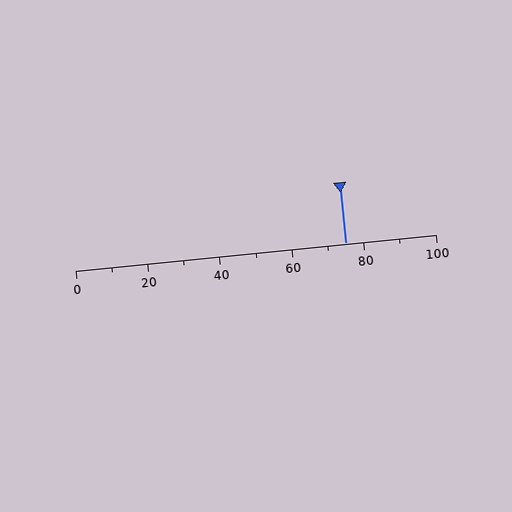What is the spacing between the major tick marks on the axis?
The major ticks are spaced 20 apart.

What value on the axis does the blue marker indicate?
The marker indicates approximately 75.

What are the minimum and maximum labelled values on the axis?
The axis runs from 0 to 100.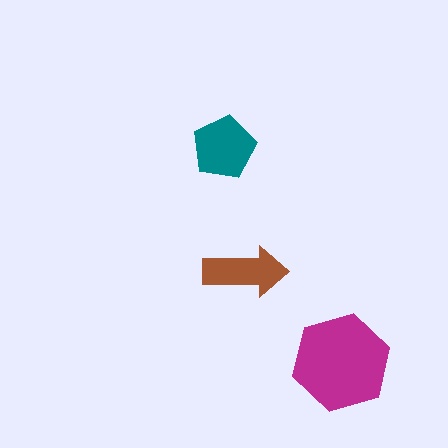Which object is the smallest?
The brown arrow.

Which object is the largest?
The magenta hexagon.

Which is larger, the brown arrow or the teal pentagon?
The teal pentagon.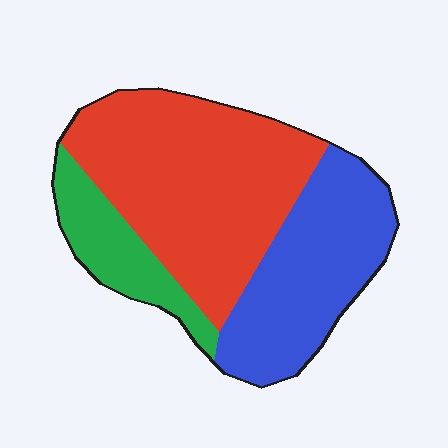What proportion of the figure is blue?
Blue takes up about one third (1/3) of the figure.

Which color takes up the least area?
Green, at roughly 15%.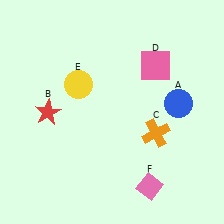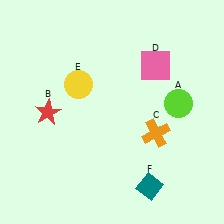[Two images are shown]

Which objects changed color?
A changed from blue to lime. F changed from pink to teal.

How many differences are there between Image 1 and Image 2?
There are 2 differences between the two images.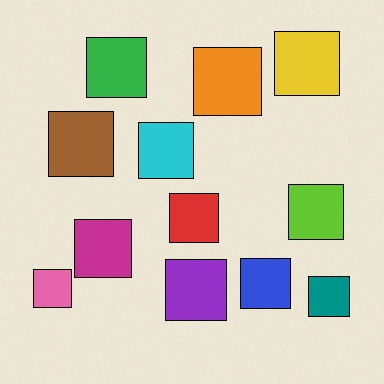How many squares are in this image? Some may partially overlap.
There are 12 squares.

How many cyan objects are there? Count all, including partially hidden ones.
There is 1 cyan object.